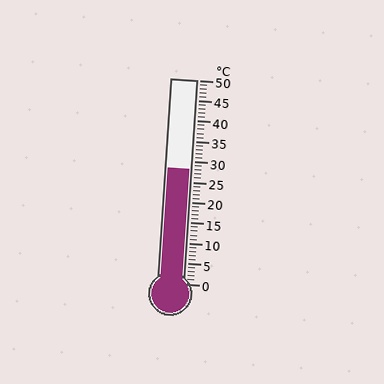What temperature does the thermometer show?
The thermometer shows approximately 28°C.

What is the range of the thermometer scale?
The thermometer scale ranges from 0°C to 50°C.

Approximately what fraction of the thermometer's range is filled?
The thermometer is filled to approximately 55% of its range.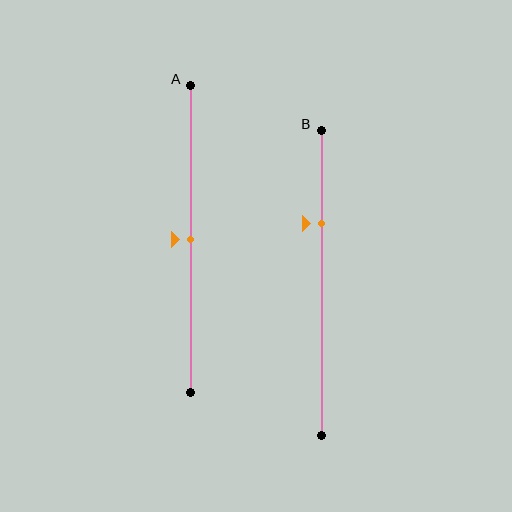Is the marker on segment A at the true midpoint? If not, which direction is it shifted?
Yes, the marker on segment A is at the true midpoint.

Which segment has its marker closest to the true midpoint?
Segment A has its marker closest to the true midpoint.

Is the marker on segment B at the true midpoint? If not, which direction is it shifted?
No, the marker on segment B is shifted upward by about 19% of the segment length.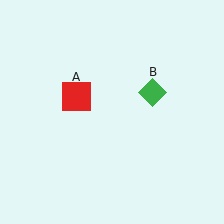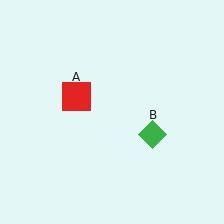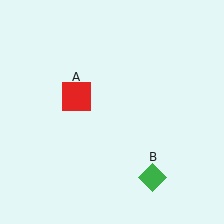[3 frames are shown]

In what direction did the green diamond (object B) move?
The green diamond (object B) moved down.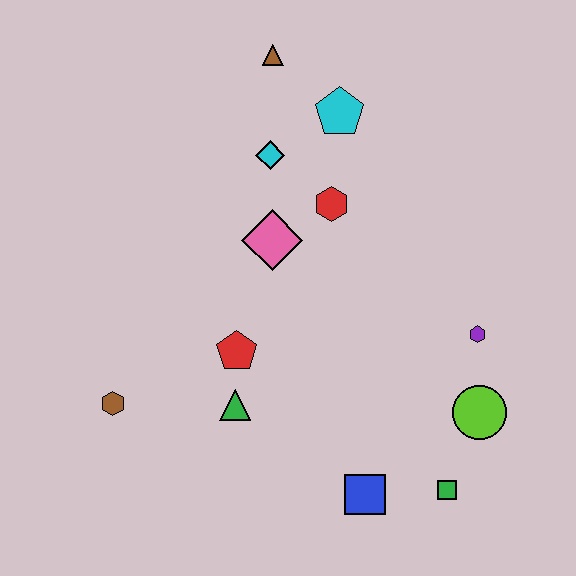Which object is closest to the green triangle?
The red pentagon is closest to the green triangle.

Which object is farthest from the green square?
The brown triangle is farthest from the green square.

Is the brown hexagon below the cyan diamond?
Yes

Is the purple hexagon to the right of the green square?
Yes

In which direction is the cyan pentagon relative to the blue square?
The cyan pentagon is above the blue square.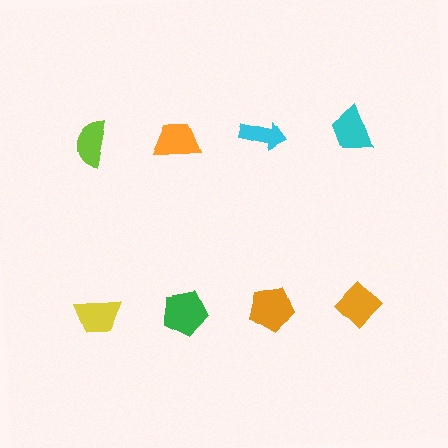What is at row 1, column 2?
An orange trapezoid.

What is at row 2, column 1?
A yellow trapezoid.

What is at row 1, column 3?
A cyan arrow.